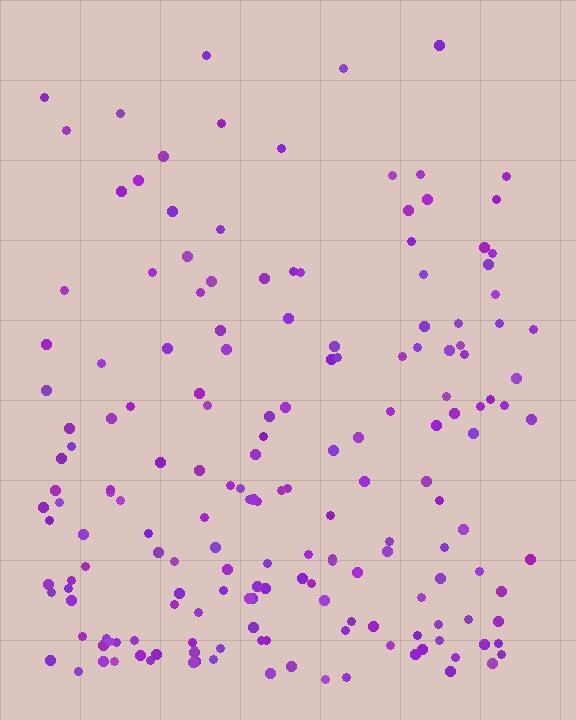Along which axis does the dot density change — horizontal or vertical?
Vertical.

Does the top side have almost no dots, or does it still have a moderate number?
Still a moderate number, just noticeably fewer than the bottom.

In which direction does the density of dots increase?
From top to bottom, with the bottom side densest.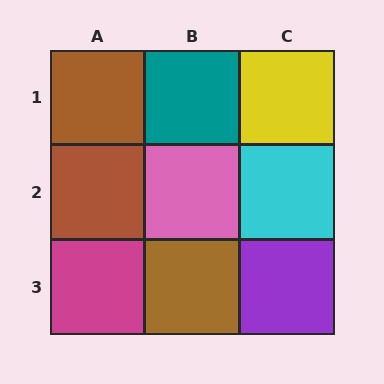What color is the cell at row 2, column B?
Pink.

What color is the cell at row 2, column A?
Brown.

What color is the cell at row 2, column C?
Cyan.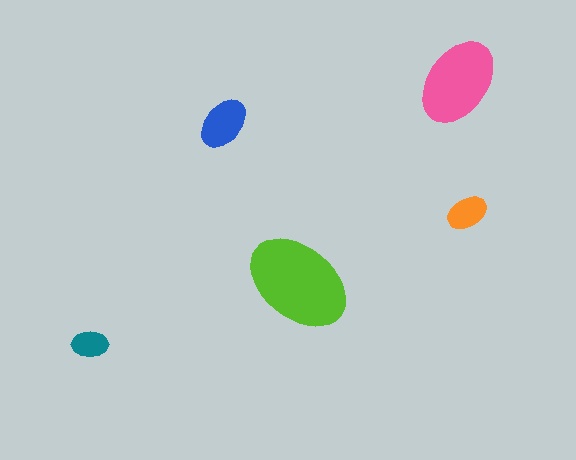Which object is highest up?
The pink ellipse is topmost.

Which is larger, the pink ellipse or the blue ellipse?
The pink one.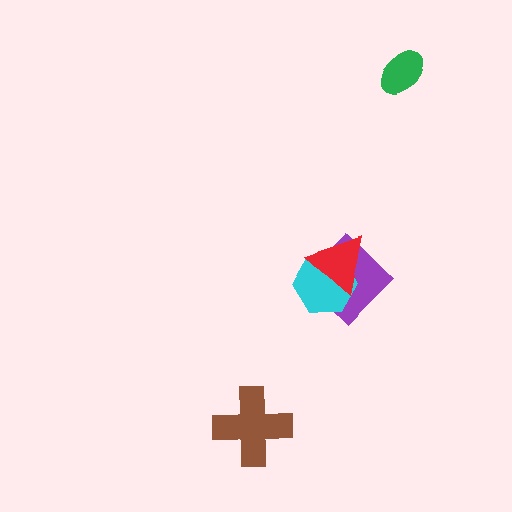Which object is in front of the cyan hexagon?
The red triangle is in front of the cyan hexagon.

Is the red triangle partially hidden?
No, no other shape covers it.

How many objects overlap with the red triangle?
2 objects overlap with the red triangle.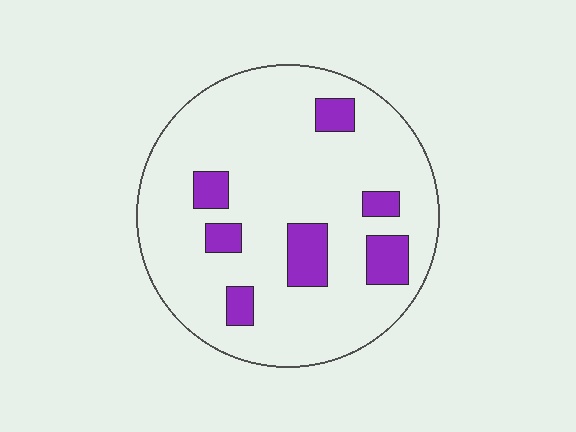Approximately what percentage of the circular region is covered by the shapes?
Approximately 15%.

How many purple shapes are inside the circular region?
7.